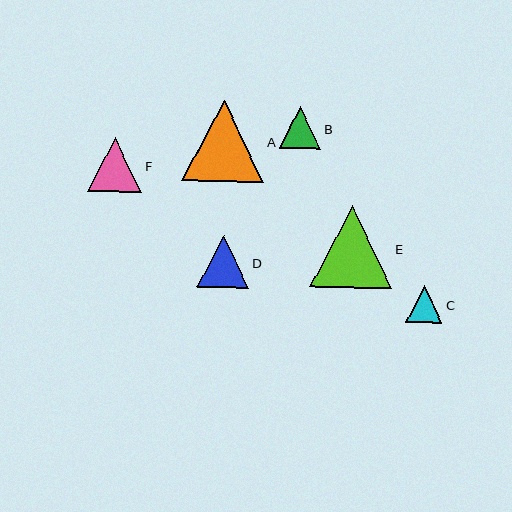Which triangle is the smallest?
Triangle C is the smallest with a size of approximately 36 pixels.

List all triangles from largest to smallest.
From largest to smallest: A, E, F, D, B, C.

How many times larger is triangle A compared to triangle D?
Triangle A is approximately 1.6 times the size of triangle D.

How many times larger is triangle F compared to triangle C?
Triangle F is approximately 1.5 times the size of triangle C.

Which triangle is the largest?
Triangle A is the largest with a size of approximately 81 pixels.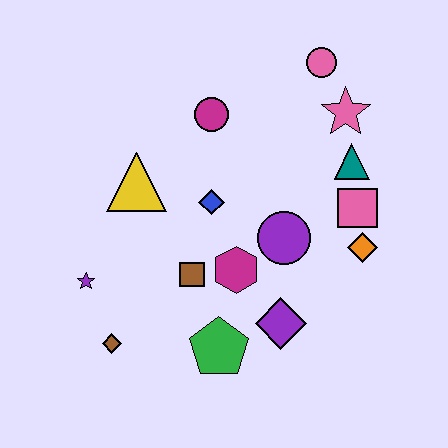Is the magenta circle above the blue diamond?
Yes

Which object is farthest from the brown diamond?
The pink circle is farthest from the brown diamond.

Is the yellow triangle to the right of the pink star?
No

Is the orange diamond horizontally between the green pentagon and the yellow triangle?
No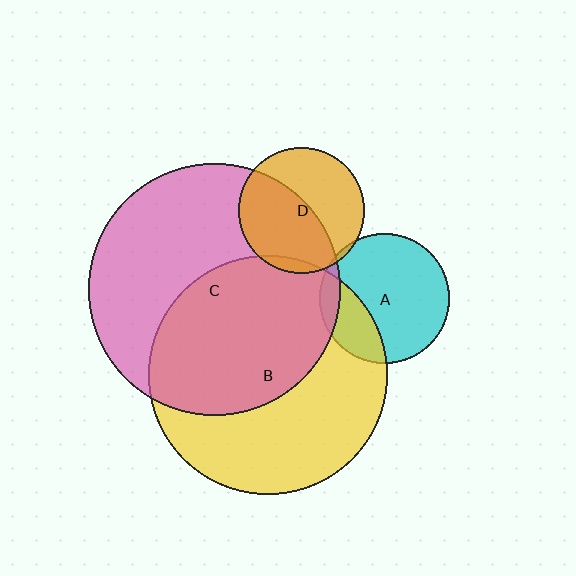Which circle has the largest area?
Circle C (pink).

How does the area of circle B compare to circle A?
Approximately 3.4 times.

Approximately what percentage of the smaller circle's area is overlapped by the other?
Approximately 5%.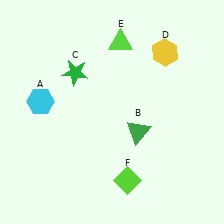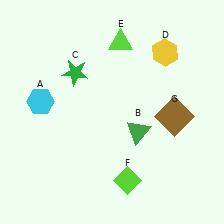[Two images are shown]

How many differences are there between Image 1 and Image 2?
There is 1 difference between the two images.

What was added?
A brown square (G) was added in Image 2.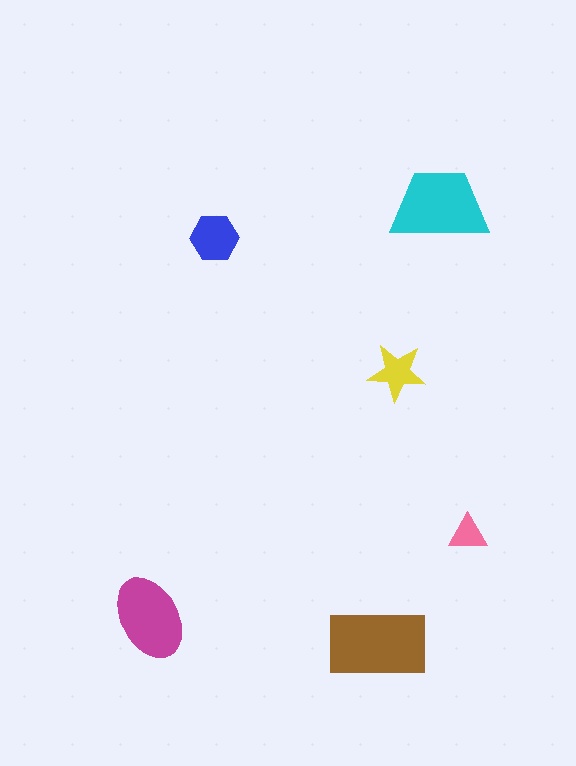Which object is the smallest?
The pink triangle.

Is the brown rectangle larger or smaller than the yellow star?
Larger.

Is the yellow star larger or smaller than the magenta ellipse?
Smaller.